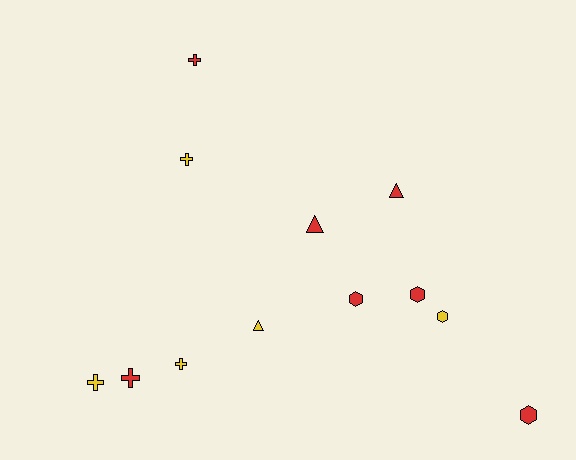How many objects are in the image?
There are 12 objects.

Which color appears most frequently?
Red, with 7 objects.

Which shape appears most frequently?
Cross, with 5 objects.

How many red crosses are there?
There are 2 red crosses.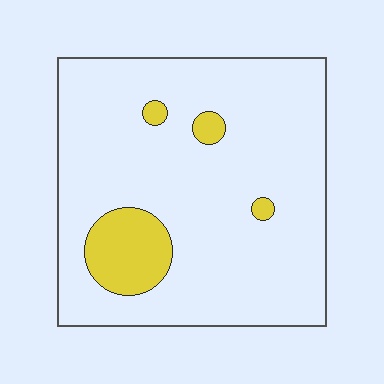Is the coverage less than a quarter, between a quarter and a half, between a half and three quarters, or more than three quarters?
Less than a quarter.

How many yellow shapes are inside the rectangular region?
4.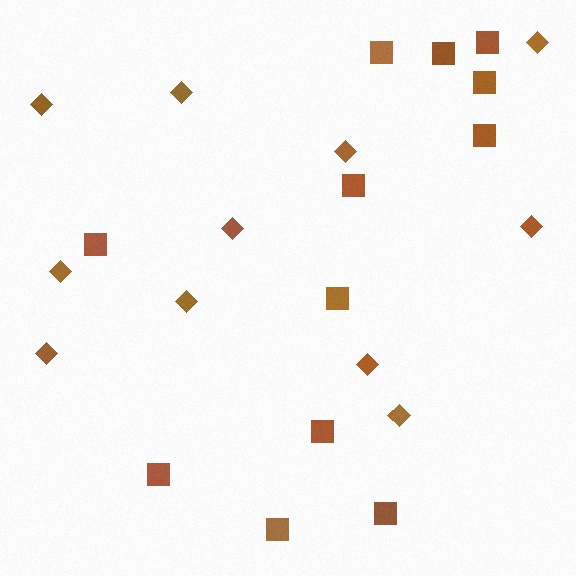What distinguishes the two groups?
There are 2 groups: one group of squares (12) and one group of diamonds (11).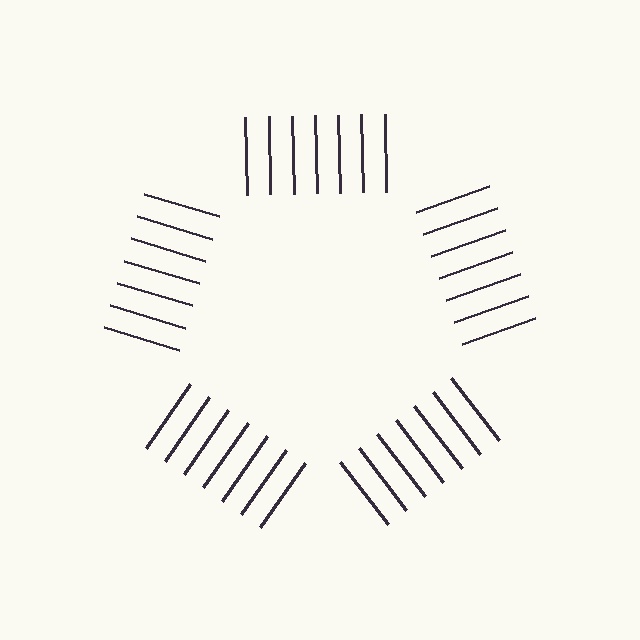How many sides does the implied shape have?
5 sides — the line-ends trace a pentagon.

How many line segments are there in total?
35 — 7 along each of the 5 edges.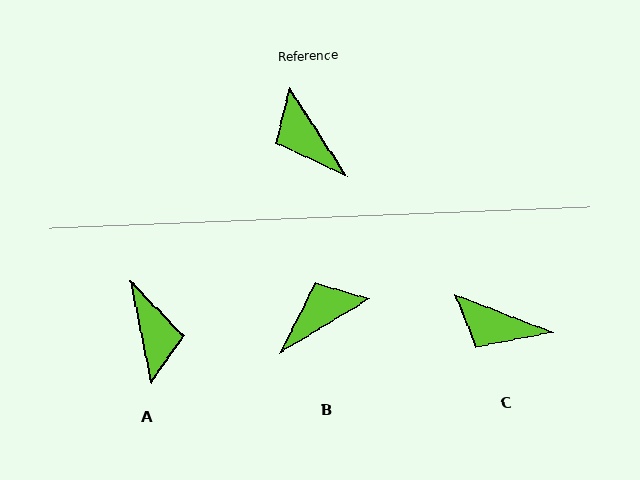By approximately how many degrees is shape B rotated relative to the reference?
Approximately 91 degrees clockwise.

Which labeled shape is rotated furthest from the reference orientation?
A, about 159 degrees away.